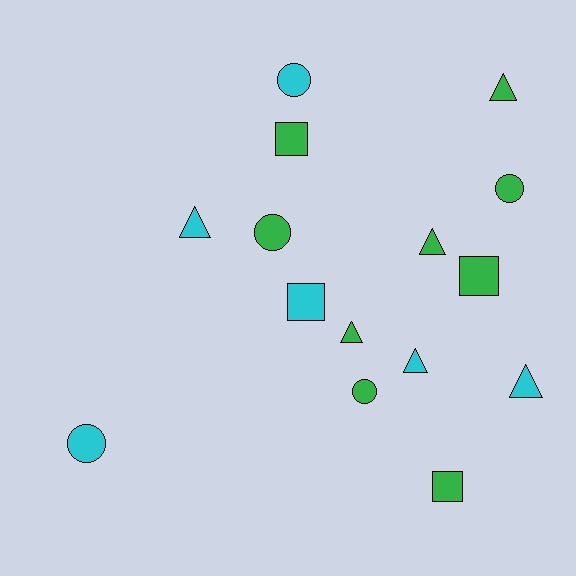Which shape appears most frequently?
Triangle, with 6 objects.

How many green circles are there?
There are 3 green circles.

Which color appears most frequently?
Green, with 9 objects.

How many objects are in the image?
There are 15 objects.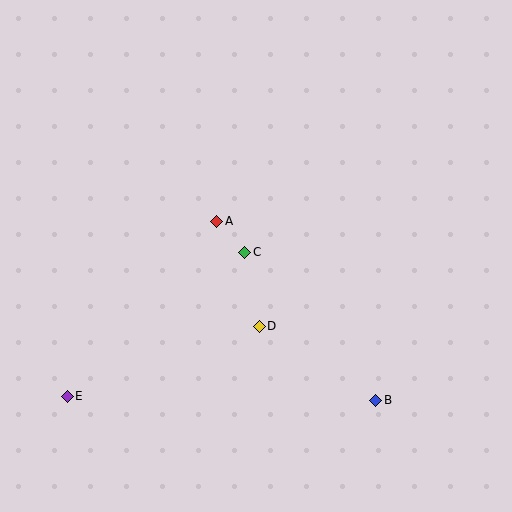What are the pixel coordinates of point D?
Point D is at (259, 326).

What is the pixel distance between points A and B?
The distance between A and B is 239 pixels.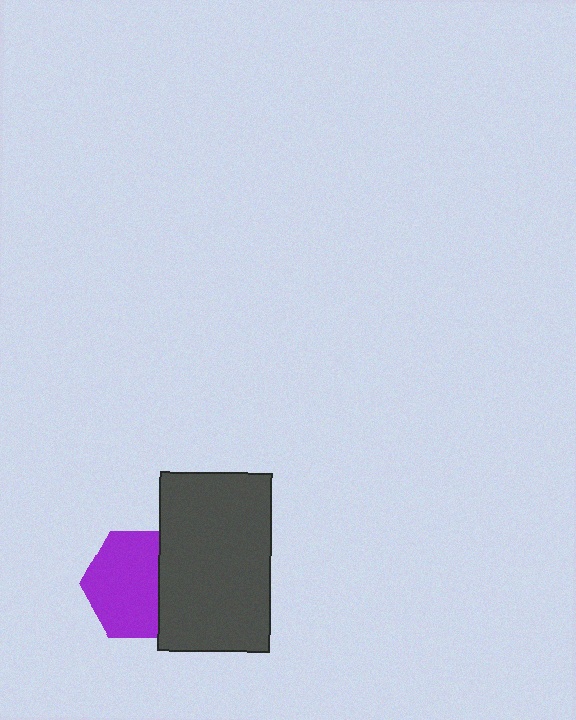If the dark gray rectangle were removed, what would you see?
You would see the complete purple hexagon.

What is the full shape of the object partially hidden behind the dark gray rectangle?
The partially hidden object is a purple hexagon.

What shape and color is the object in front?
The object in front is a dark gray rectangle.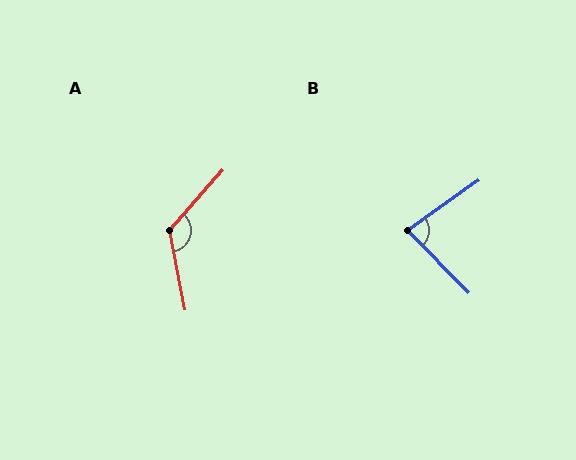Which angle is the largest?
A, at approximately 127 degrees.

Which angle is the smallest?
B, at approximately 81 degrees.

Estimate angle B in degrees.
Approximately 81 degrees.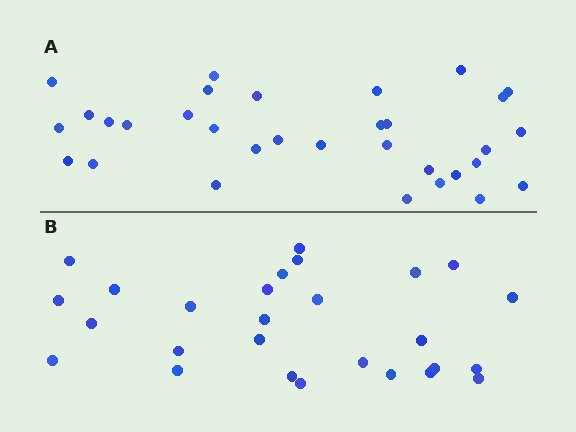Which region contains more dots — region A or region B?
Region A (the top region) has more dots.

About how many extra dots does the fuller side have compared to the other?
Region A has about 5 more dots than region B.